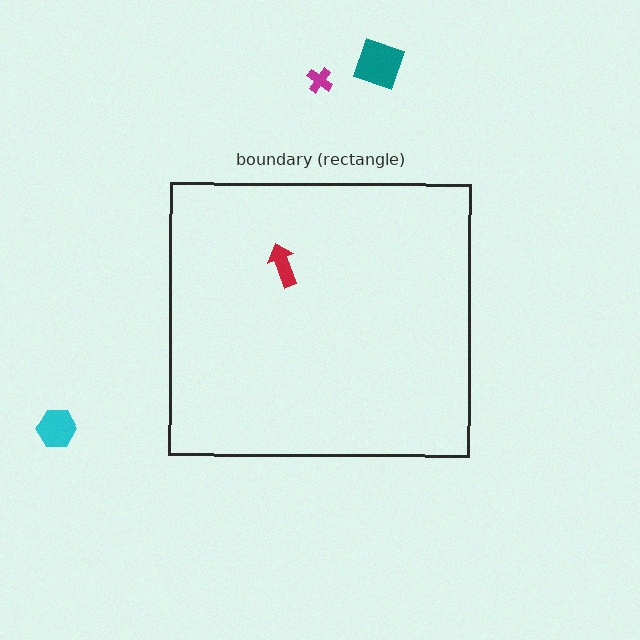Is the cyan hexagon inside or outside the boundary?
Outside.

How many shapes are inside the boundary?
1 inside, 3 outside.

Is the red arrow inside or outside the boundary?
Inside.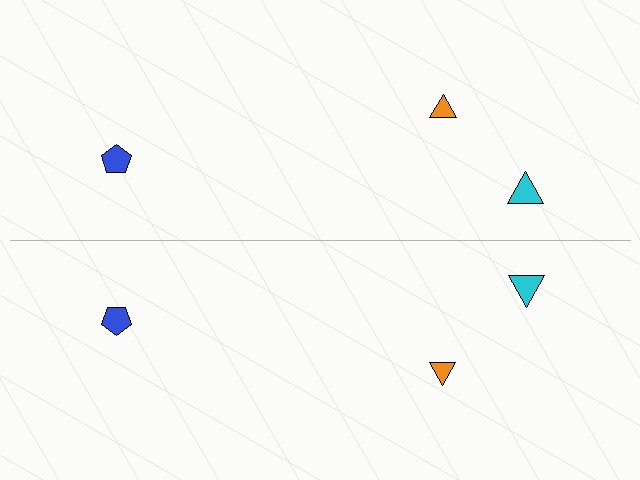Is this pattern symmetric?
Yes, this pattern has bilateral (reflection) symmetry.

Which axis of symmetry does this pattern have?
The pattern has a horizontal axis of symmetry running through the center of the image.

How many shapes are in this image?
There are 6 shapes in this image.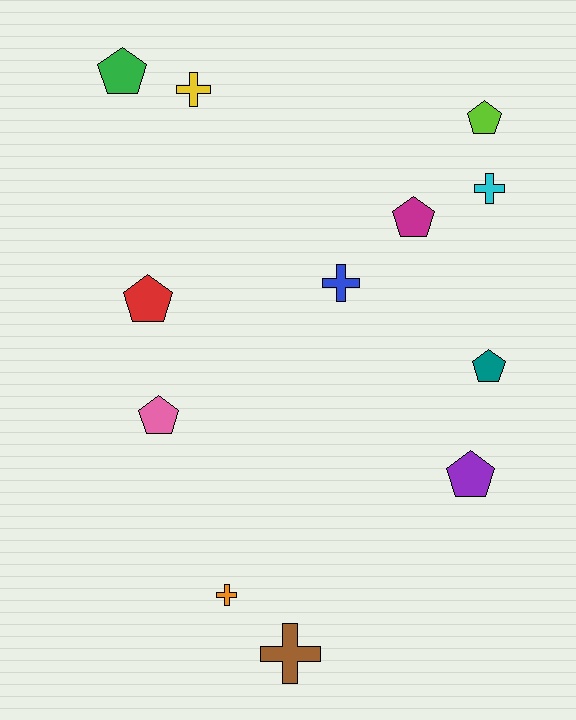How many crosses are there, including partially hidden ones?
There are 5 crosses.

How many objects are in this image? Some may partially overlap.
There are 12 objects.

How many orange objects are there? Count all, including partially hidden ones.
There is 1 orange object.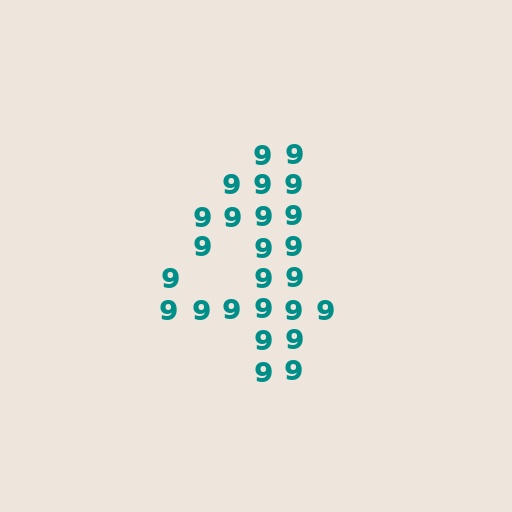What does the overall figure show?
The overall figure shows the digit 4.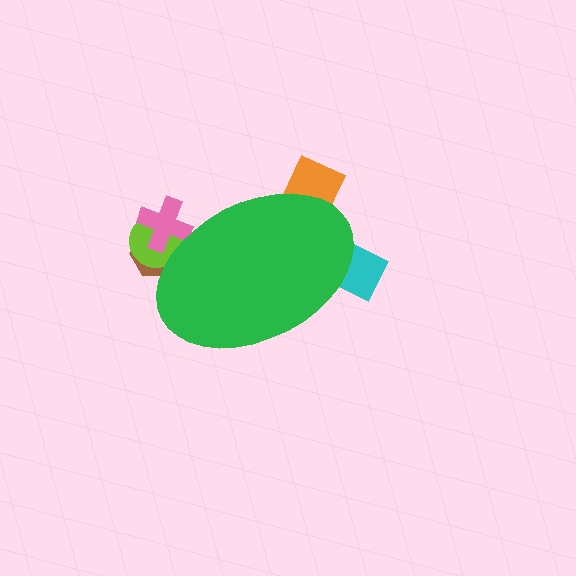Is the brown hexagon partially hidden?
Yes, the brown hexagon is partially hidden behind the green ellipse.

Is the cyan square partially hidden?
Yes, the cyan square is partially hidden behind the green ellipse.